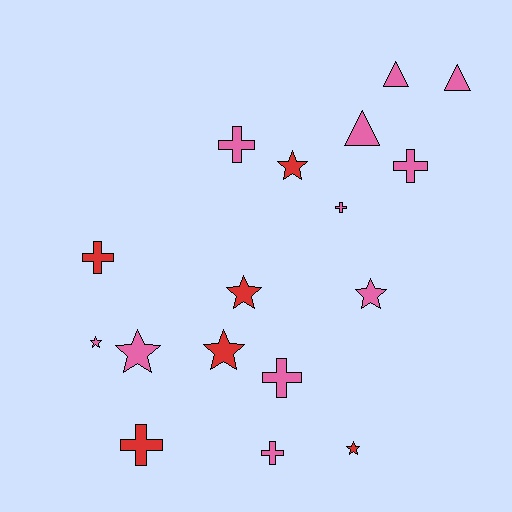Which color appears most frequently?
Pink, with 11 objects.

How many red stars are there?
There are 4 red stars.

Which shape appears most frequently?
Star, with 7 objects.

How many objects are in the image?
There are 17 objects.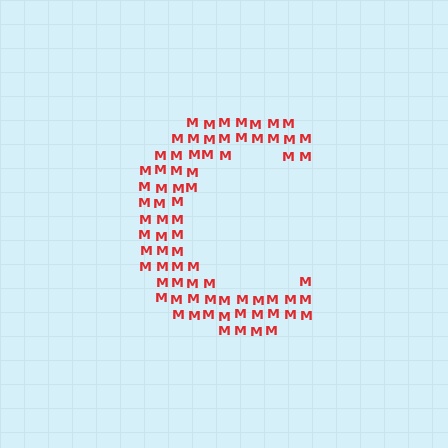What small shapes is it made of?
It is made of small letter M's.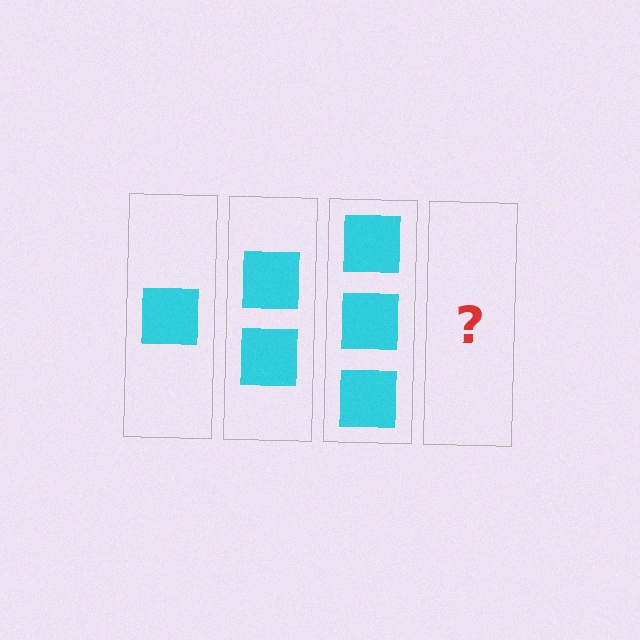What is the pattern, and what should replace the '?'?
The pattern is that each step adds one more square. The '?' should be 4 squares.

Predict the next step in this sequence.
The next step is 4 squares.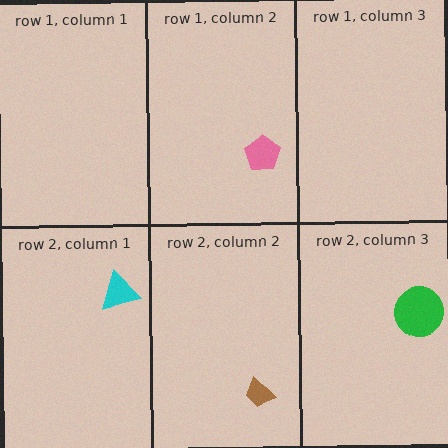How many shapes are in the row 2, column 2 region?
1.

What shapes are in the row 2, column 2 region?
The brown trapezoid.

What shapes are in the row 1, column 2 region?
The pink pentagon.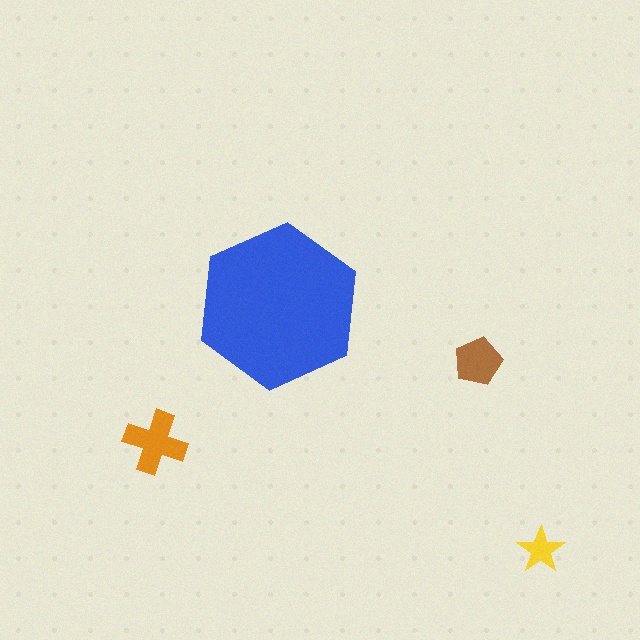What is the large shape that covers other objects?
A blue hexagon.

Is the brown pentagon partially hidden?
No, the brown pentagon is fully visible.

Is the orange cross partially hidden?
No, the orange cross is fully visible.